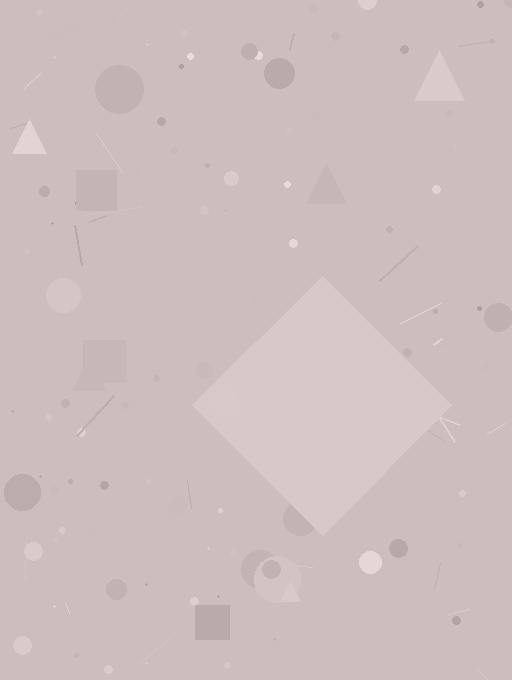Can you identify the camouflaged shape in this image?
The camouflaged shape is a diamond.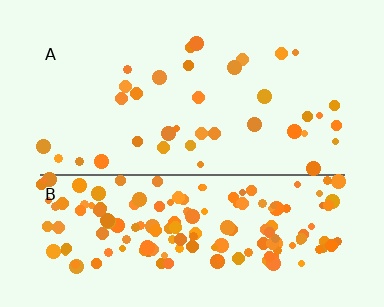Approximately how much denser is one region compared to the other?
Approximately 4.6× — region B over region A.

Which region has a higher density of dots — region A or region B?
B (the bottom).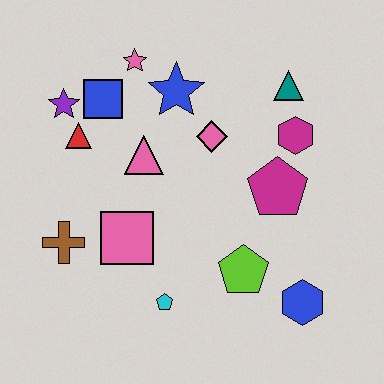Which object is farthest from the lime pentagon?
The purple star is farthest from the lime pentagon.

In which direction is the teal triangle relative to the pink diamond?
The teal triangle is to the right of the pink diamond.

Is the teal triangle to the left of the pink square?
No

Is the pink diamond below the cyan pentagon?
No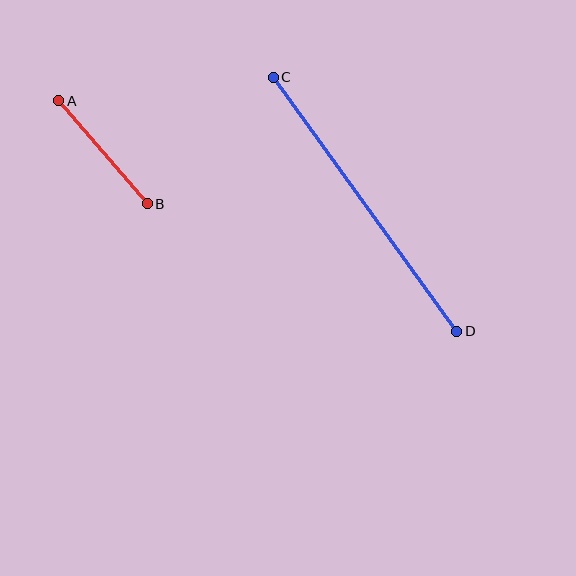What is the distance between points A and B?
The distance is approximately 136 pixels.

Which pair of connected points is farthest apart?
Points C and D are farthest apart.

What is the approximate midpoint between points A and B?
The midpoint is at approximately (103, 152) pixels.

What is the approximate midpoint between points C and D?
The midpoint is at approximately (365, 204) pixels.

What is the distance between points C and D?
The distance is approximately 313 pixels.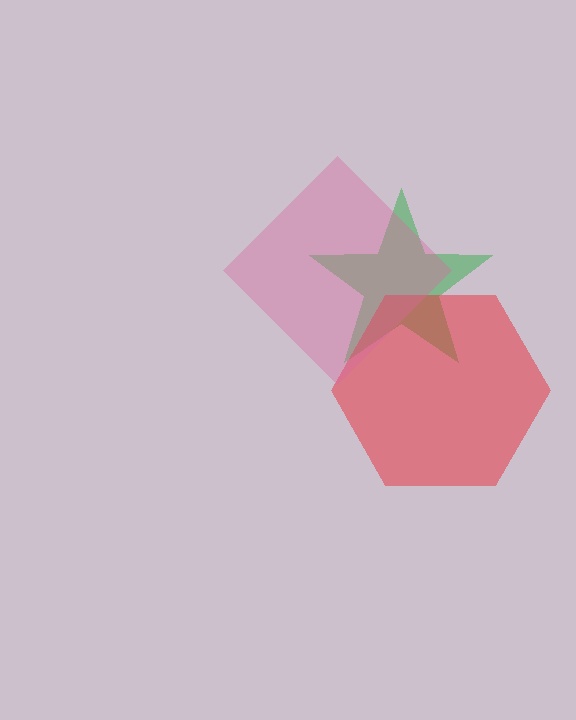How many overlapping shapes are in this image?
There are 3 overlapping shapes in the image.